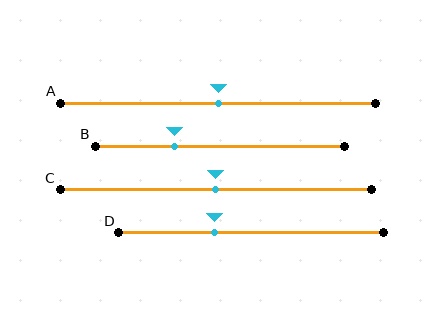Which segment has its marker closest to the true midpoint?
Segment A has its marker closest to the true midpoint.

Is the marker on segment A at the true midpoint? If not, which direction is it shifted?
Yes, the marker on segment A is at the true midpoint.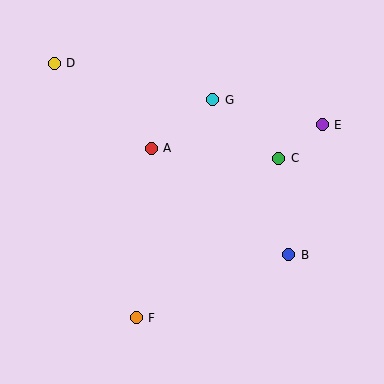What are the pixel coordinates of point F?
Point F is at (136, 318).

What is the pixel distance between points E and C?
The distance between E and C is 55 pixels.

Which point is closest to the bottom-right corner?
Point B is closest to the bottom-right corner.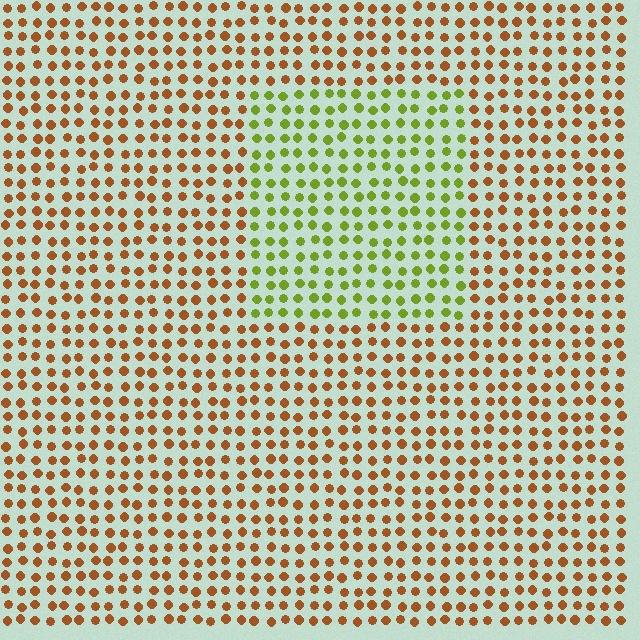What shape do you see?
I see a rectangle.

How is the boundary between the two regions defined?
The boundary is defined purely by a slight shift in hue (about 59 degrees). Spacing, size, and orientation are identical on both sides.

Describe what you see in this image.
The image is filled with small brown elements in a uniform arrangement. A rectangle-shaped region is visible where the elements are tinted to a slightly different hue, forming a subtle color boundary.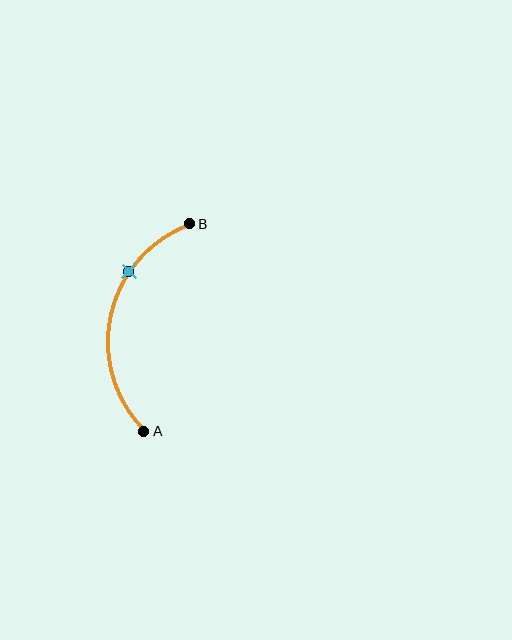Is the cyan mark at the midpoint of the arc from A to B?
No. The cyan mark lies on the arc but is closer to endpoint B. The arc midpoint would be at the point on the curve equidistant along the arc from both A and B.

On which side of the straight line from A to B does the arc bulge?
The arc bulges to the left of the straight line connecting A and B.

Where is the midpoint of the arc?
The arc midpoint is the point on the curve farthest from the straight line joining A and B. It sits to the left of that line.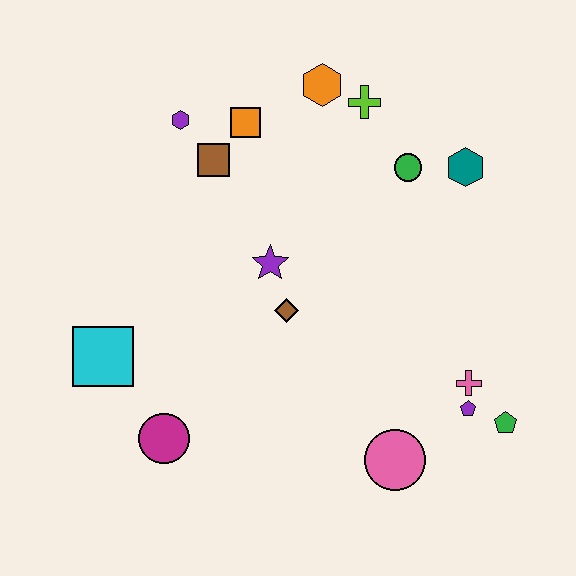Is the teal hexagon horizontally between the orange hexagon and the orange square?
No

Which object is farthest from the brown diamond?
The green pentagon is farthest from the brown diamond.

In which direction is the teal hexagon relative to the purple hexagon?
The teal hexagon is to the right of the purple hexagon.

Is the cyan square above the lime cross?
No